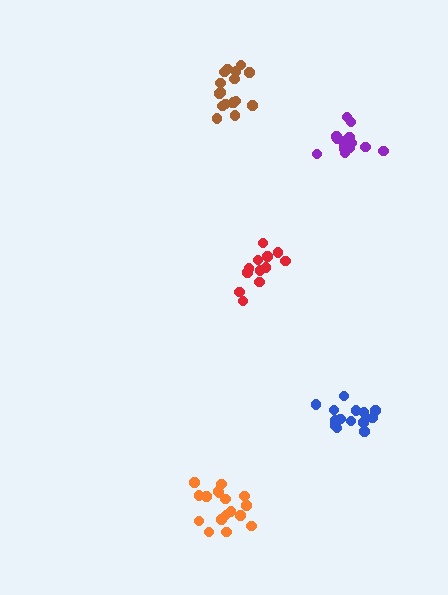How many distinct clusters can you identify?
There are 5 distinct clusters.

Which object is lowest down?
The orange cluster is bottommost.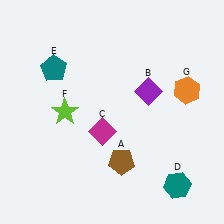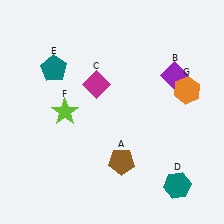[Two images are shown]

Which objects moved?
The objects that moved are: the purple diamond (B), the magenta diamond (C).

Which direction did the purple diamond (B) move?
The purple diamond (B) moved right.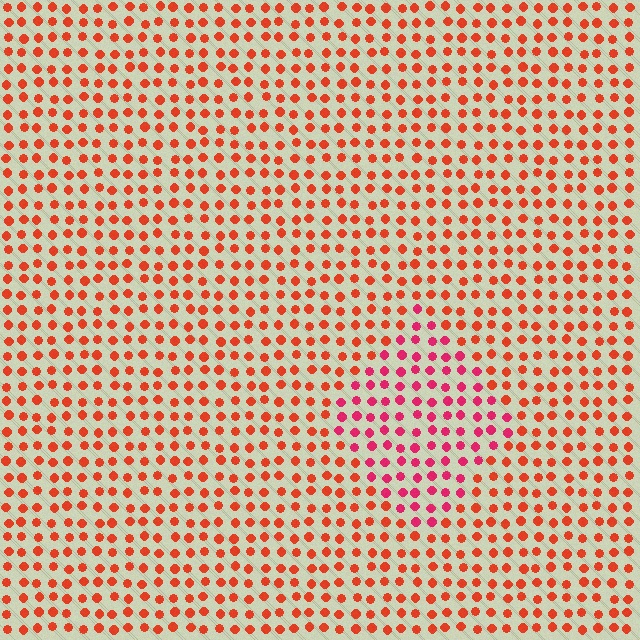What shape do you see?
I see a diamond.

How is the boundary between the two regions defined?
The boundary is defined purely by a slight shift in hue (about 31 degrees). Spacing, size, and orientation are identical on both sides.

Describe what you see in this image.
The image is filled with small red elements in a uniform arrangement. A diamond-shaped region is visible where the elements are tinted to a slightly different hue, forming a subtle color boundary.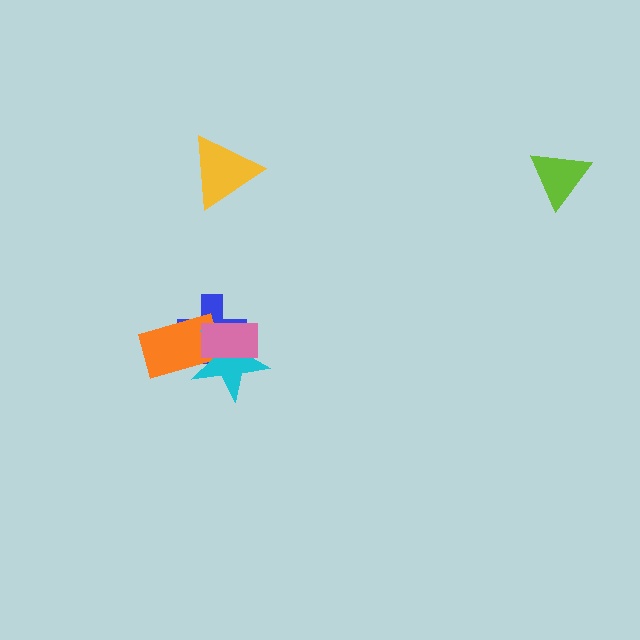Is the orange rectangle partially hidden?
Yes, it is partially covered by another shape.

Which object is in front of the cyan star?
The pink rectangle is in front of the cyan star.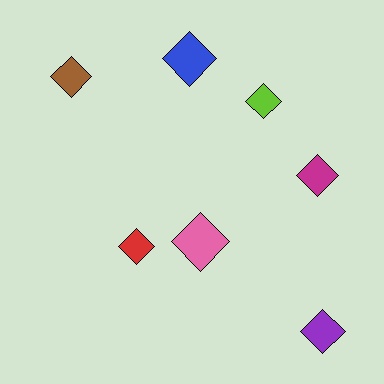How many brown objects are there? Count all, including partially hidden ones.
There is 1 brown object.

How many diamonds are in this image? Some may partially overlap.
There are 7 diamonds.